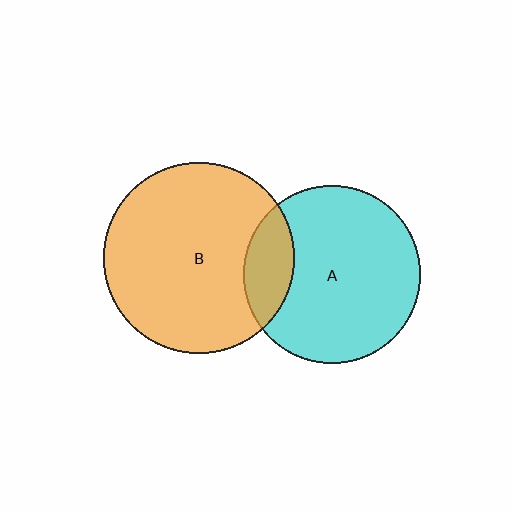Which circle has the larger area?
Circle B (orange).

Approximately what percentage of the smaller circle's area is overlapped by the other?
Approximately 20%.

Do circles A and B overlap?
Yes.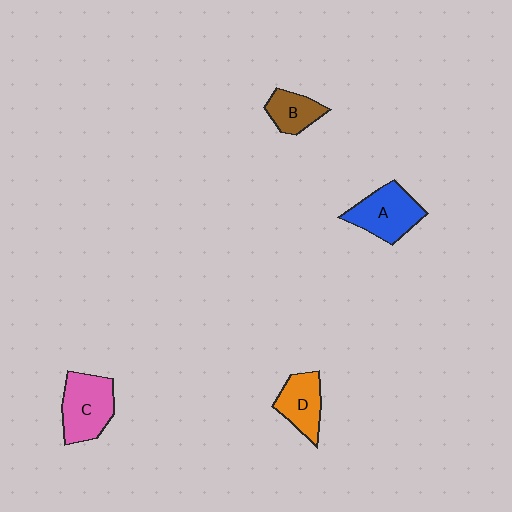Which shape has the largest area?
Shape C (pink).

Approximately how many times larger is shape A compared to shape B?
Approximately 1.6 times.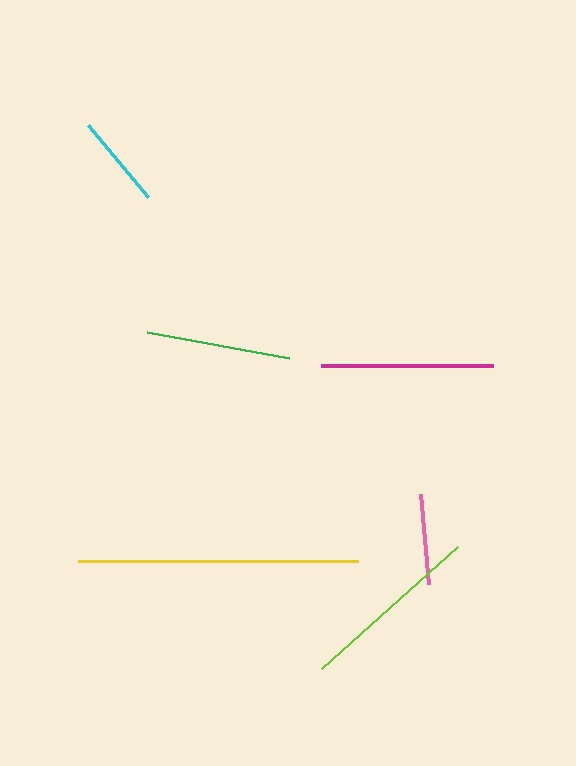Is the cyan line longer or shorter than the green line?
The green line is longer than the cyan line.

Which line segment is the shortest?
The pink line is the shortest at approximately 90 pixels.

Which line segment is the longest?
The yellow line is the longest at approximately 280 pixels.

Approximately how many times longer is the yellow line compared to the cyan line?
The yellow line is approximately 3.0 times the length of the cyan line.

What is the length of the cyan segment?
The cyan segment is approximately 94 pixels long.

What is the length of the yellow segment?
The yellow segment is approximately 280 pixels long.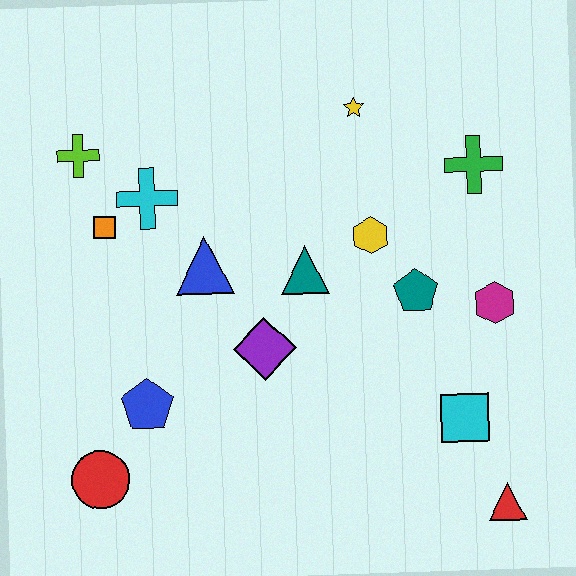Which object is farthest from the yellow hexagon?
The red circle is farthest from the yellow hexagon.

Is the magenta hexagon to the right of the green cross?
Yes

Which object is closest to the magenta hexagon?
The teal pentagon is closest to the magenta hexagon.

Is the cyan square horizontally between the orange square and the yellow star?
No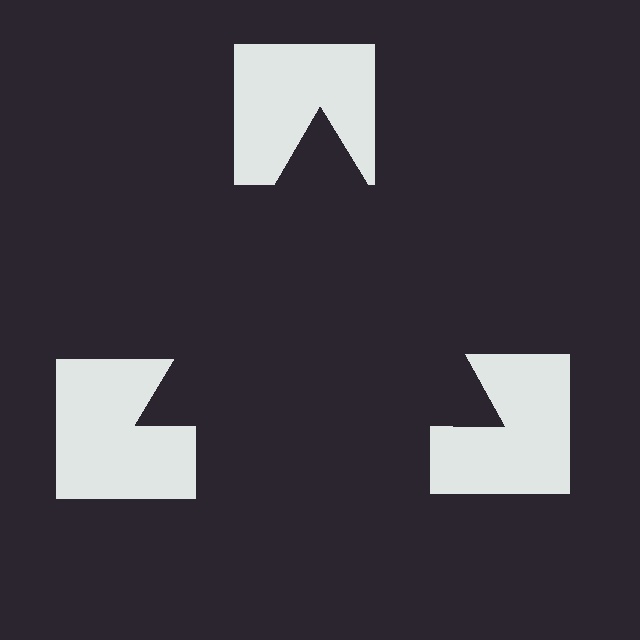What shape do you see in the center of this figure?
An illusory triangle — its edges are inferred from the aligned wedge cuts in the notched squares, not physically drawn.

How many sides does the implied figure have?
3 sides.